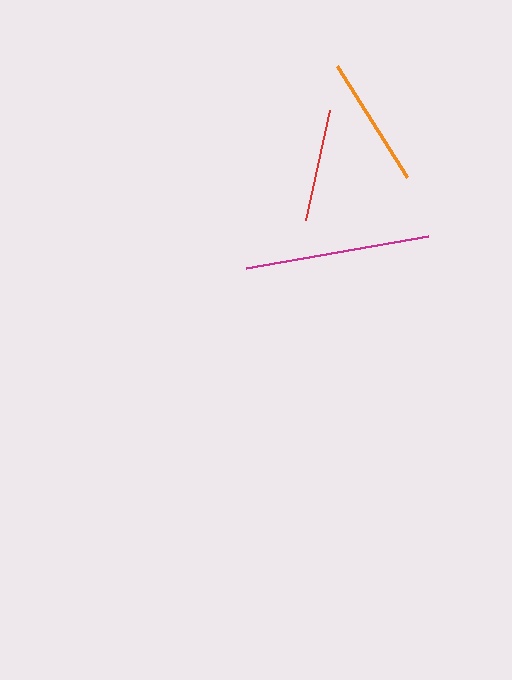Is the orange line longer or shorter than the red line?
The orange line is longer than the red line.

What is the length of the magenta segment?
The magenta segment is approximately 184 pixels long.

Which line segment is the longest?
The magenta line is the longest at approximately 184 pixels.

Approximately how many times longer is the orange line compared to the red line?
The orange line is approximately 1.2 times the length of the red line.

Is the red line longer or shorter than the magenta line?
The magenta line is longer than the red line.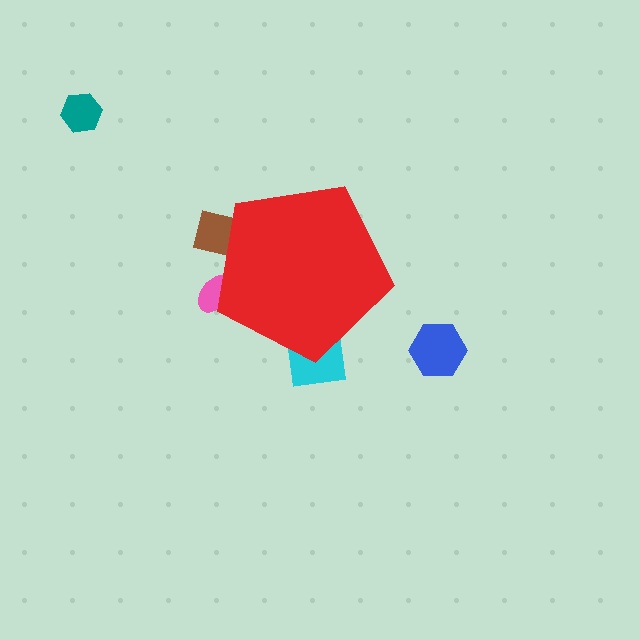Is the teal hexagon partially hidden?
No, the teal hexagon is fully visible.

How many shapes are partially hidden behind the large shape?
3 shapes are partially hidden.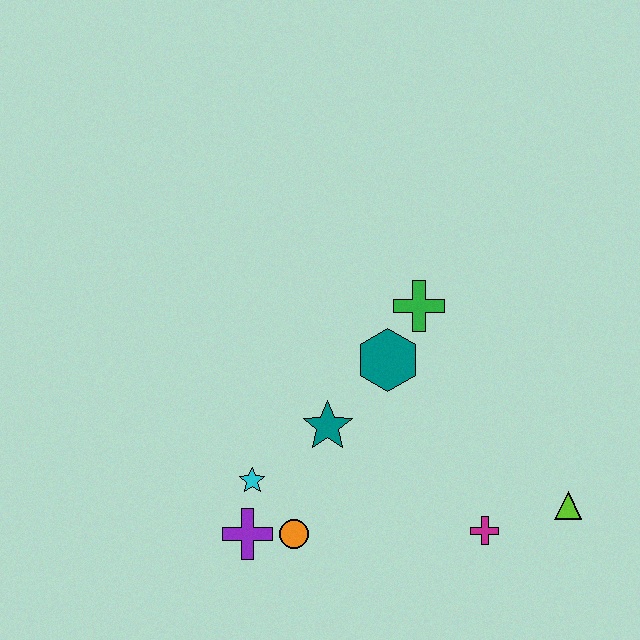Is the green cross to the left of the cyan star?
No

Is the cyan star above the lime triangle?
Yes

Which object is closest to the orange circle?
The purple cross is closest to the orange circle.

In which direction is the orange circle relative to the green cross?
The orange circle is below the green cross.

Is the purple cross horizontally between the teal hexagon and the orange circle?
No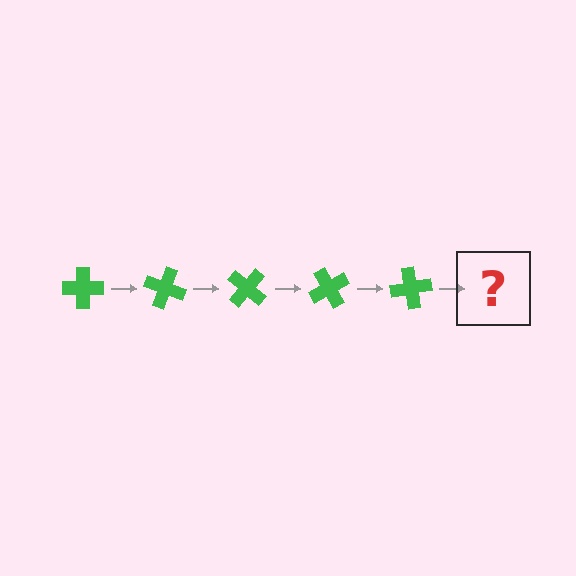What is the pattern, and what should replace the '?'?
The pattern is that the cross rotates 20 degrees each step. The '?' should be a green cross rotated 100 degrees.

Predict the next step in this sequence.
The next step is a green cross rotated 100 degrees.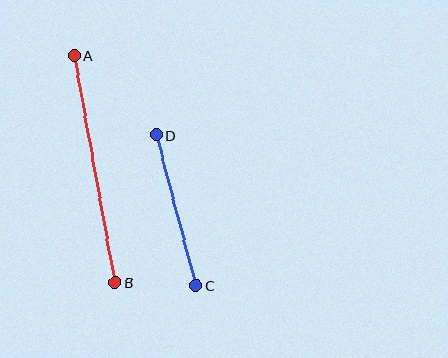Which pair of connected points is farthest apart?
Points A and B are farthest apart.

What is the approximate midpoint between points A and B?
The midpoint is at approximately (95, 169) pixels.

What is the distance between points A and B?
The distance is approximately 230 pixels.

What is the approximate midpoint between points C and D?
The midpoint is at approximately (176, 210) pixels.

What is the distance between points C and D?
The distance is approximately 155 pixels.